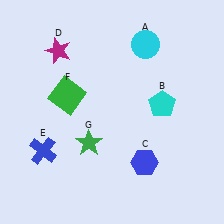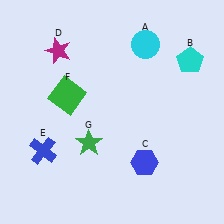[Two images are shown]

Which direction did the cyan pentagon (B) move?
The cyan pentagon (B) moved up.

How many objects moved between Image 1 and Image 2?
1 object moved between the two images.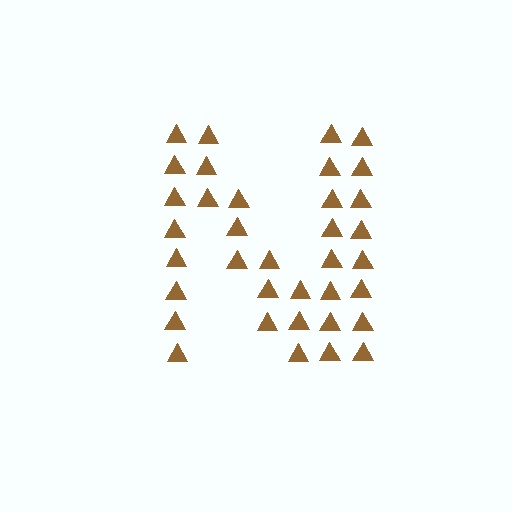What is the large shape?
The large shape is the letter N.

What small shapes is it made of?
It is made of small triangles.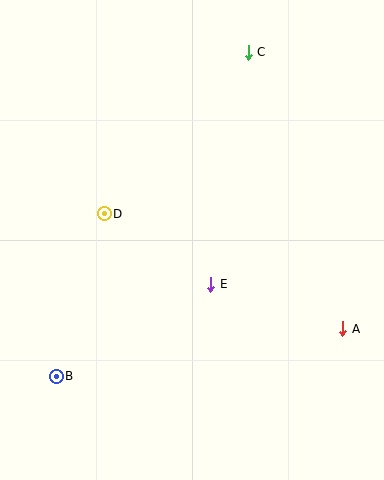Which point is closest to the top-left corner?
Point D is closest to the top-left corner.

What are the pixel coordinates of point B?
Point B is at (56, 376).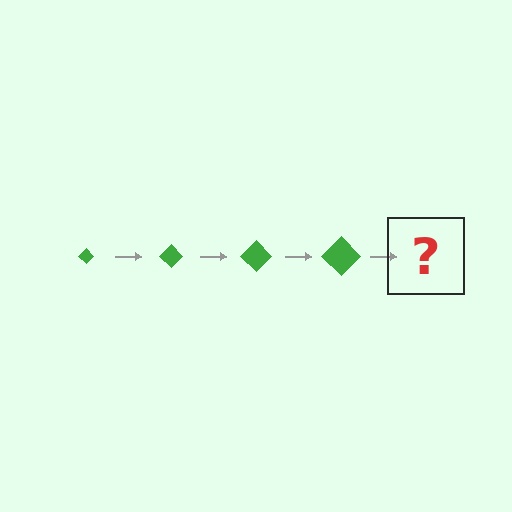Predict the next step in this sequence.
The next step is a green diamond, larger than the previous one.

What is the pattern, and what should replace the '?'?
The pattern is that the diamond gets progressively larger each step. The '?' should be a green diamond, larger than the previous one.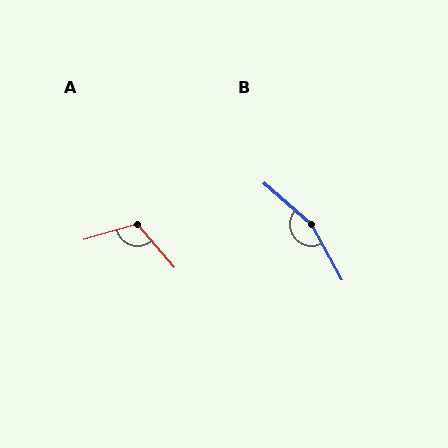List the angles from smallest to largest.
A (114°), B (160°).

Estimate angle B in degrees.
Approximately 160 degrees.